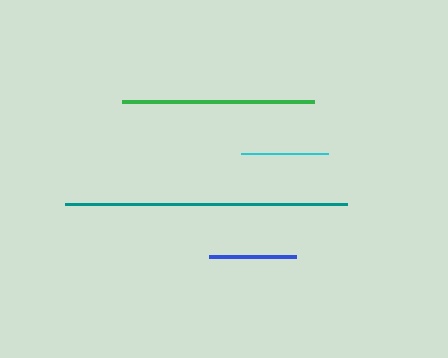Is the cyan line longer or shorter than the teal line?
The teal line is longer than the cyan line.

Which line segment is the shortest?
The cyan line is the shortest at approximately 87 pixels.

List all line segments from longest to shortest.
From longest to shortest: teal, green, blue, cyan.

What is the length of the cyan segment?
The cyan segment is approximately 87 pixels long.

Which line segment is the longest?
The teal line is the longest at approximately 282 pixels.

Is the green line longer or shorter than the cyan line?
The green line is longer than the cyan line.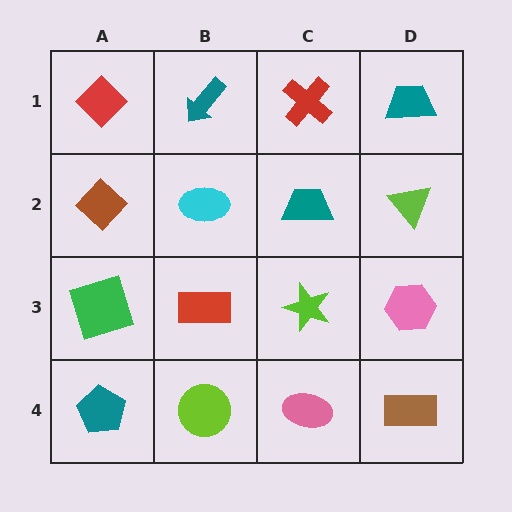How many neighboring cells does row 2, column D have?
3.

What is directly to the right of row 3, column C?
A pink hexagon.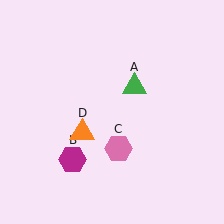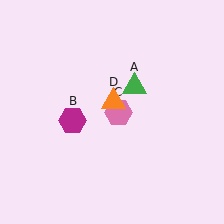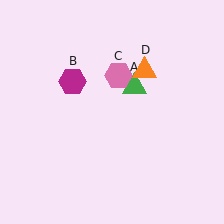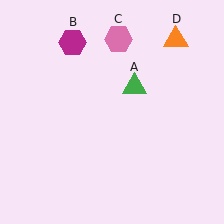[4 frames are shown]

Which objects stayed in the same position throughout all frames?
Green triangle (object A) remained stationary.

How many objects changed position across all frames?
3 objects changed position: magenta hexagon (object B), pink hexagon (object C), orange triangle (object D).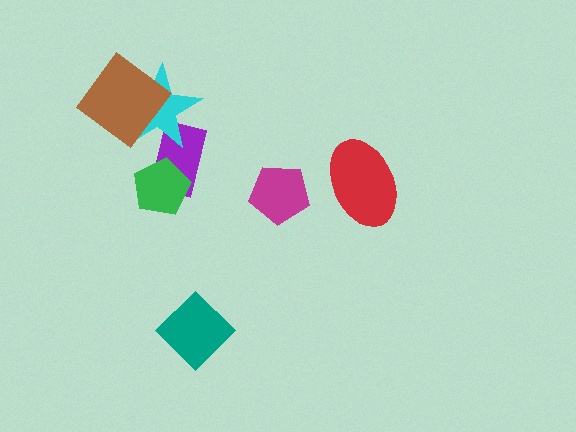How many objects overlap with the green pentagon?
1 object overlaps with the green pentagon.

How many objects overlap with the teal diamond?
0 objects overlap with the teal diamond.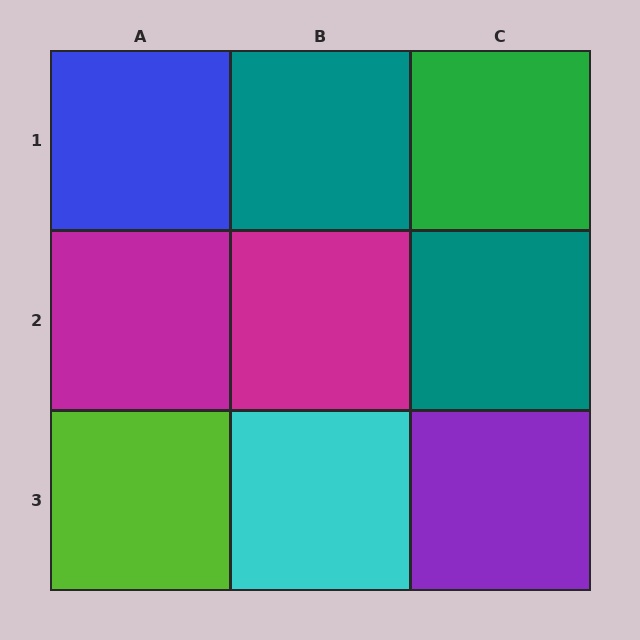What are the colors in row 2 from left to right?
Magenta, magenta, teal.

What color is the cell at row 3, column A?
Lime.